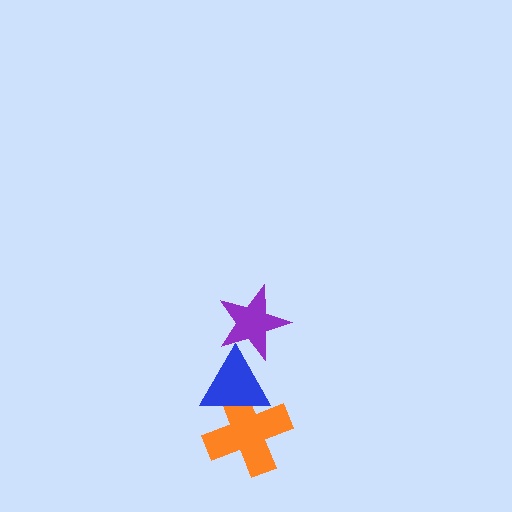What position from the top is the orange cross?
The orange cross is 3rd from the top.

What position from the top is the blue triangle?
The blue triangle is 2nd from the top.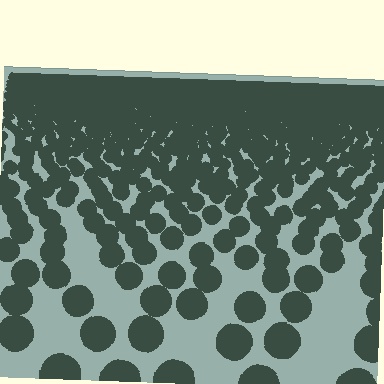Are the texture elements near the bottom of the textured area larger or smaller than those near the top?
Larger. Near the bottom, elements are closer to the viewer and appear at a bigger on-screen size.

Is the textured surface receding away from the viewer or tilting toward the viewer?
The surface is receding away from the viewer. Texture elements get smaller and denser toward the top.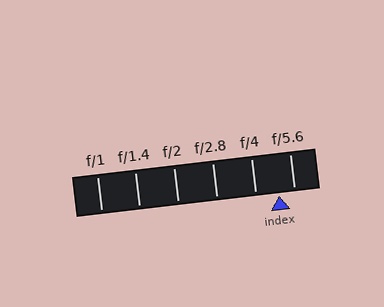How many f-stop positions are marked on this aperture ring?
There are 6 f-stop positions marked.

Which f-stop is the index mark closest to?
The index mark is closest to f/5.6.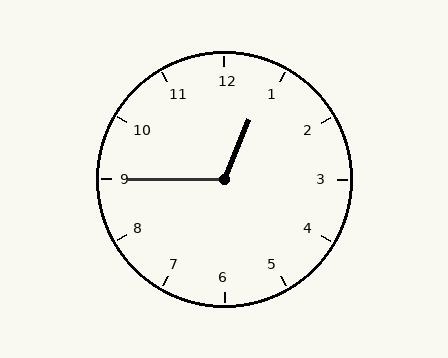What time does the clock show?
12:45.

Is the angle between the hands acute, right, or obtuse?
It is obtuse.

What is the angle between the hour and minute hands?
Approximately 112 degrees.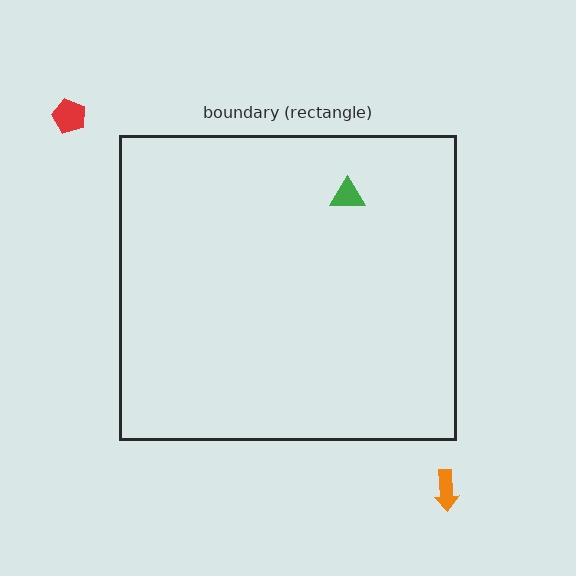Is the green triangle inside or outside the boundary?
Inside.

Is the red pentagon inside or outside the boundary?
Outside.